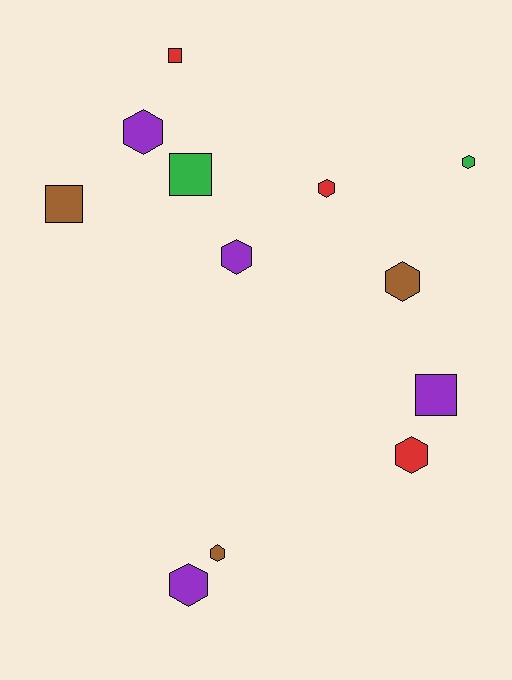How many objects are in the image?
There are 12 objects.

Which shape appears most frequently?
Hexagon, with 8 objects.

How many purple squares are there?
There is 1 purple square.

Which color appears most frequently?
Purple, with 4 objects.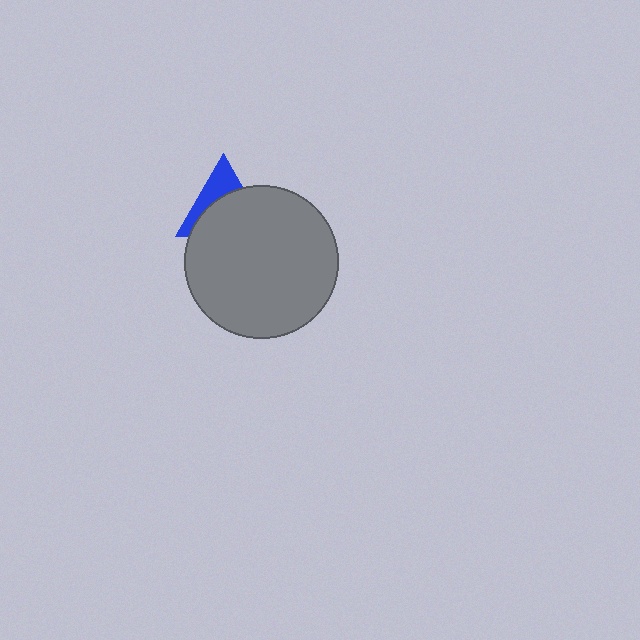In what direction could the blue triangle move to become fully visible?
The blue triangle could move up. That would shift it out from behind the gray circle entirely.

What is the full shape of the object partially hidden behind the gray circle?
The partially hidden object is a blue triangle.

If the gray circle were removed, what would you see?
You would see the complete blue triangle.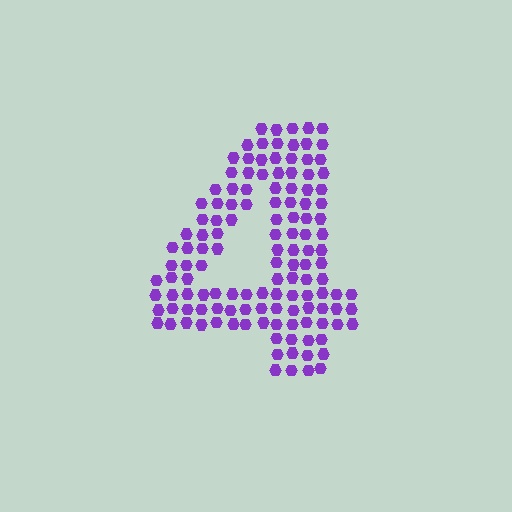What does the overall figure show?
The overall figure shows the digit 4.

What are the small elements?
The small elements are hexagons.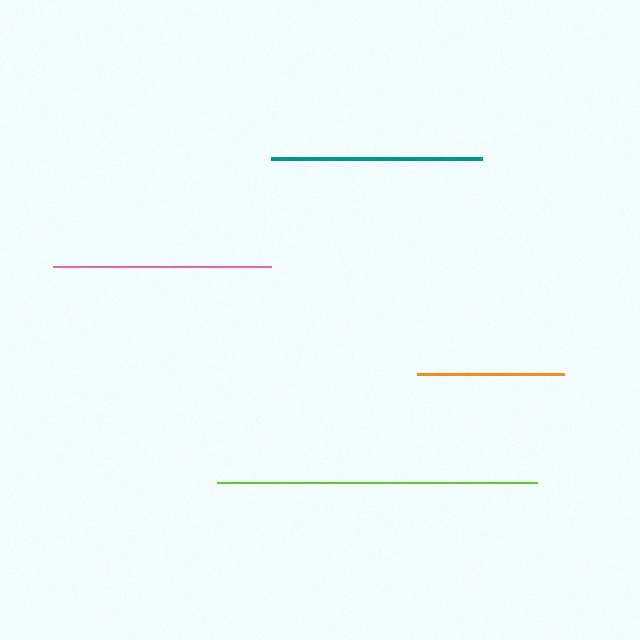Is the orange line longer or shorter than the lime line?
The lime line is longer than the orange line.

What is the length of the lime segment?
The lime segment is approximately 320 pixels long.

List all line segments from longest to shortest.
From longest to shortest: lime, pink, teal, orange.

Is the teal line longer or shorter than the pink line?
The pink line is longer than the teal line.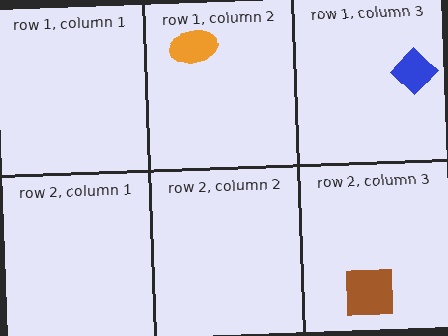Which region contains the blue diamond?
The row 1, column 3 region.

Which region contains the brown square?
The row 2, column 3 region.